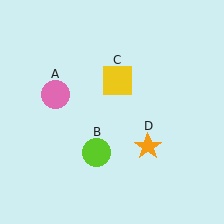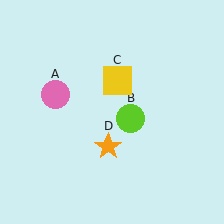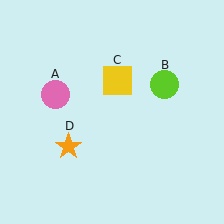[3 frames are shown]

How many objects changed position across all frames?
2 objects changed position: lime circle (object B), orange star (object D).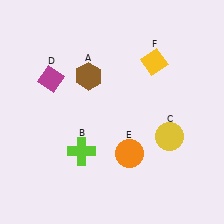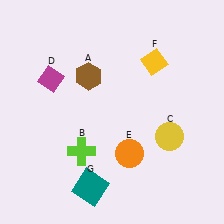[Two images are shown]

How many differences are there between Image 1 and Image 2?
There is 1 difference between the two images.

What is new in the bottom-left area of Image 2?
A teal square (G) was added in the bottom-left area of Image 2.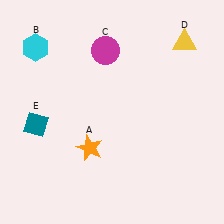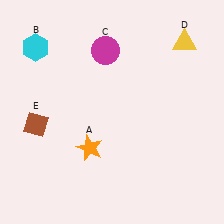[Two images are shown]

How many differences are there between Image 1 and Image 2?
There is 1 difference between the two images.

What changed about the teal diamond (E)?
In Image 1, E is teal. In Image 2, it changed to brown.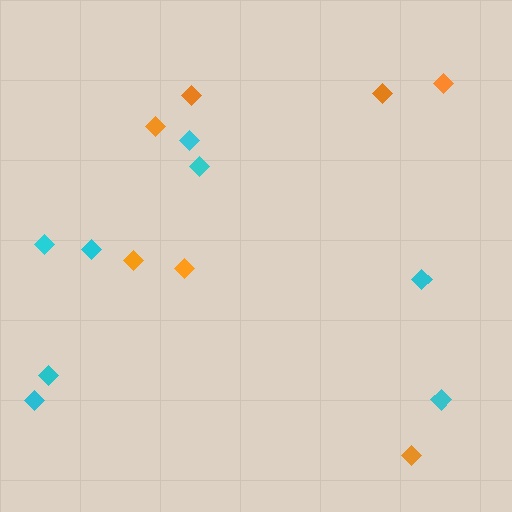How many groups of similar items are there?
There are 2 groups: one group of cyan diamonds (8) and one group of orange diamonds (7).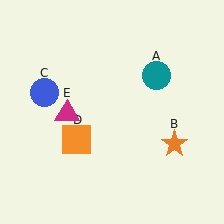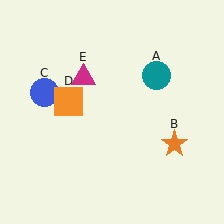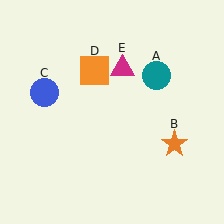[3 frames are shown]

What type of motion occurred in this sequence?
The orange square (object D), magenta triangle (object E) rotated clockwise around the center of the scene.